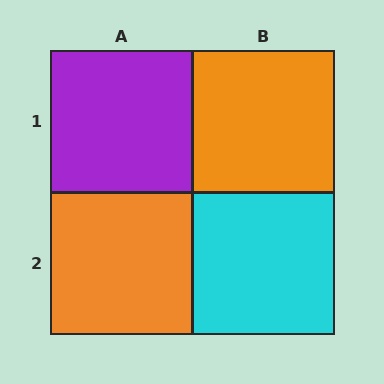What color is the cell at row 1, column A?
Purple.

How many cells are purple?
1 cell is purple.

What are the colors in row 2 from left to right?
Orange, cyan.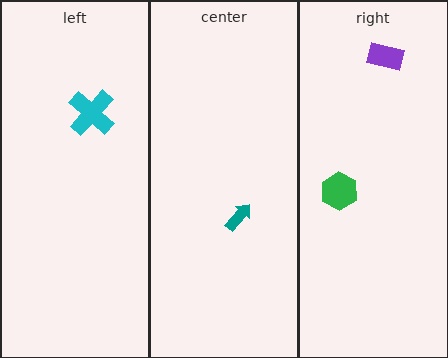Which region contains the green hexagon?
The right region.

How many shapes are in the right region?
2.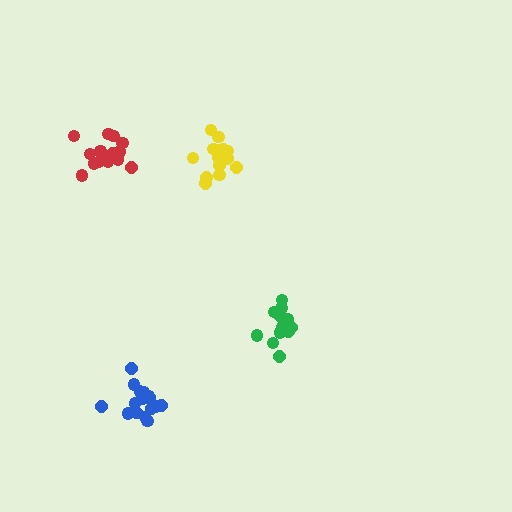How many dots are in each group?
Group 1: 18 dots, Group 2: 16 dots, Group 3: 15 dots, Group 4: 15 dots (64 total).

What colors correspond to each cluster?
The clusters are colored: blue, green, red, yellow.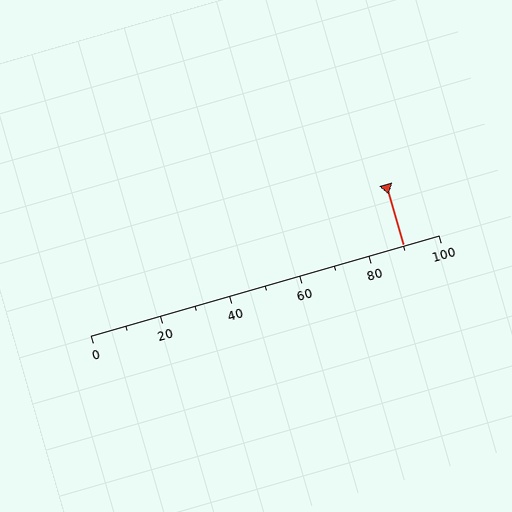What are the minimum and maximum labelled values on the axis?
The axis runs from 0 to 100.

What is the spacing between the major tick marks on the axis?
The major ticks are spaced 20 apart.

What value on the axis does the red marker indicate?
The marker indicates approximately 90.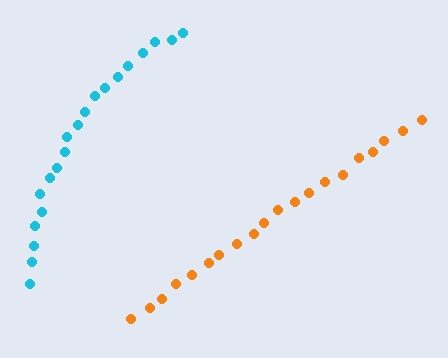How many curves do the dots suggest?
There are 2 distinct paths.